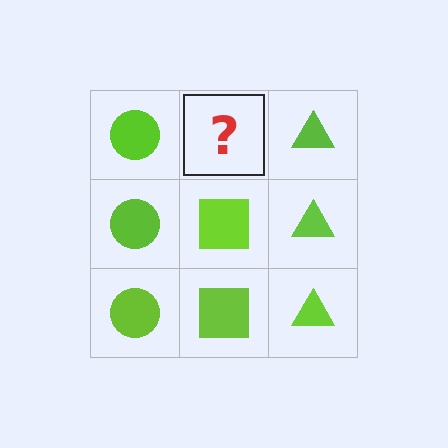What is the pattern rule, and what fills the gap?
The rule is that each column has a consistent shape. The gap should be filled with a lime square.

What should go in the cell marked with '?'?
The missing cell should contain a lime square.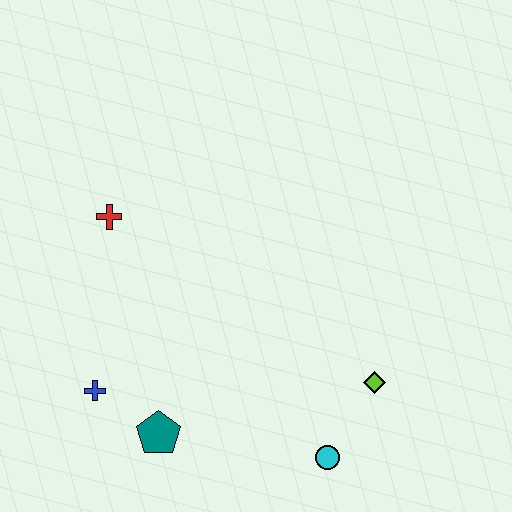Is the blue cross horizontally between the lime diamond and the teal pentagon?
No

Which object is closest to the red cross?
The blue cross is closest to the red cross.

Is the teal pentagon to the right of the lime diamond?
No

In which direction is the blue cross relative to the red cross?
The blue cross is below the red cross.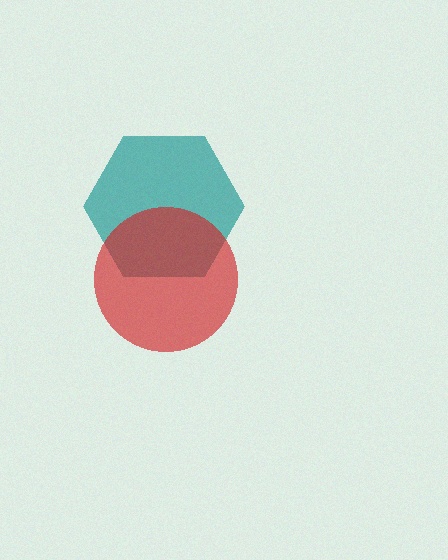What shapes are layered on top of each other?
The layered shapes are: a teal hexagon, a red circle.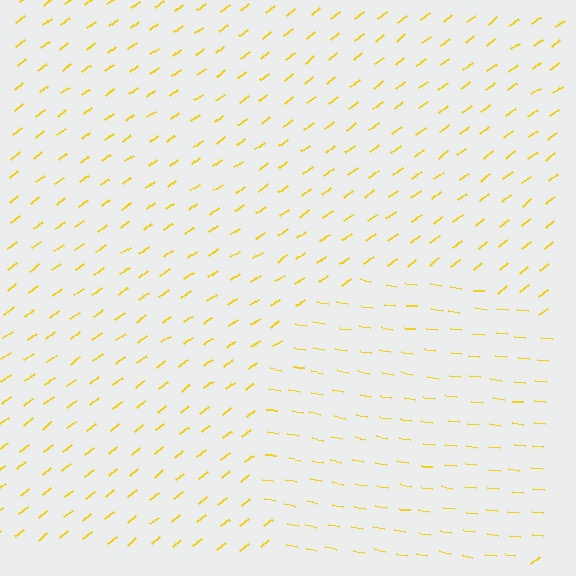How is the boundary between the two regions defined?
The boundary is defined purely by a change in line orientation (approximately 45 degrees difference). All lines are the same color and thickness.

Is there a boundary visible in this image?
Yes, there is a texture boundary formed by a change in line orientation.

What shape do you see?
I see a circle.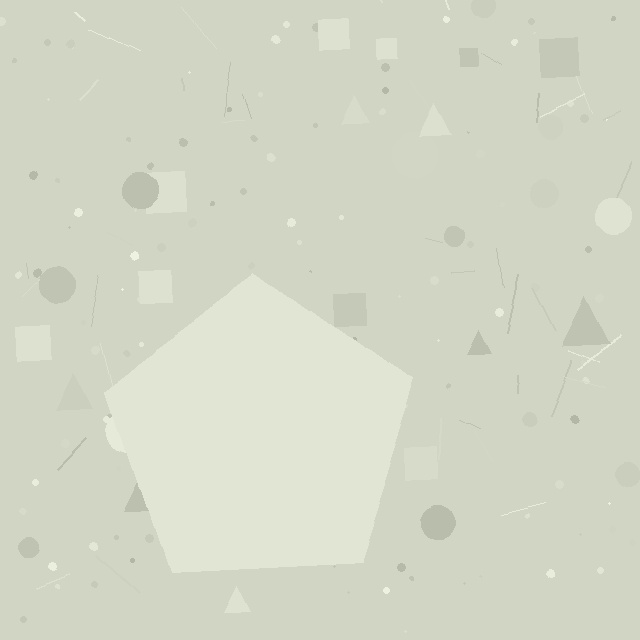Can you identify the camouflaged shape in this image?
The camouflaged shape is a pentagon.